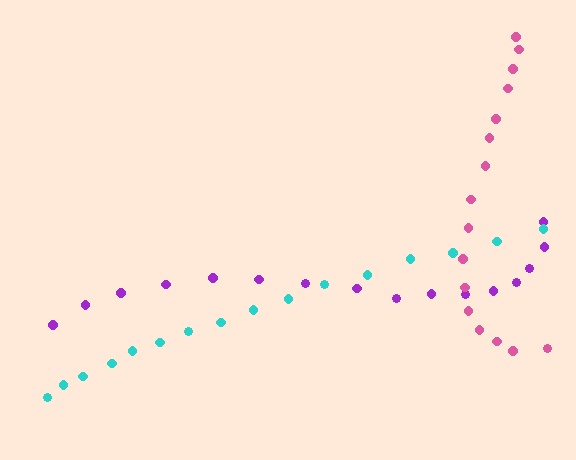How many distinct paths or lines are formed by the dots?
There are 3 distinct paths.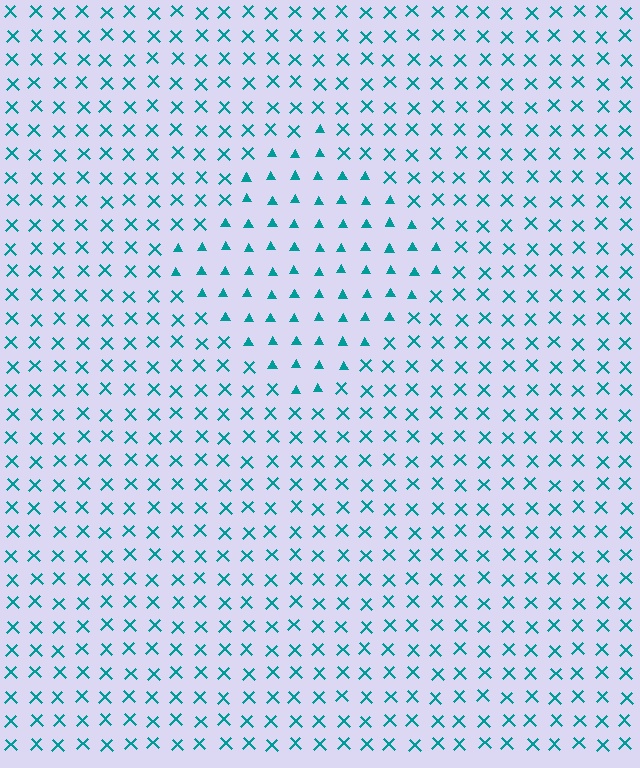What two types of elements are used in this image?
The image uses triangles inside the diamond region and X marks outside it.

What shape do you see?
I see a diamond.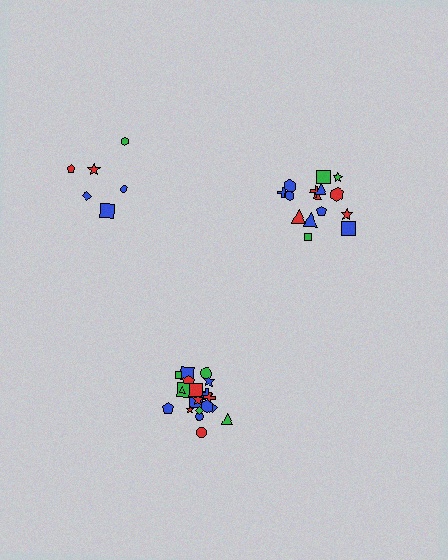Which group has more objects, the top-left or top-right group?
The top-right group.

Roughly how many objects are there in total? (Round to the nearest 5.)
Roughly 45 objects in total.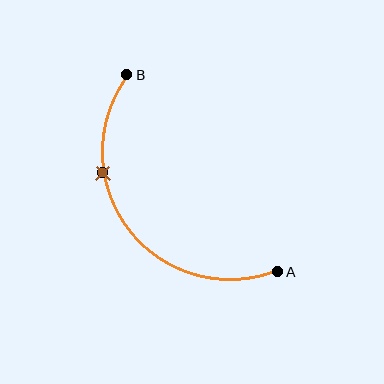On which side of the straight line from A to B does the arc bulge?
The arc bulges below and to the left of the straight line connecting A and B.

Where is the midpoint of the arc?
The arc midpoint is the point on the curve farthest from the straight line joining A and B. It sits below and to the left of that line.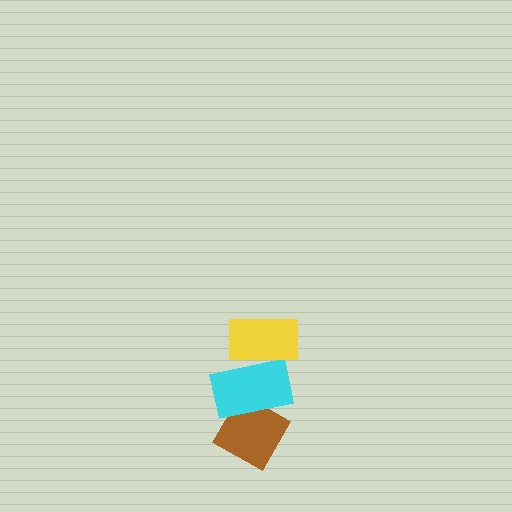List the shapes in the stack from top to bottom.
From top to bottom: the yellow rectangle, the cyan rectangle, the brown diamond.